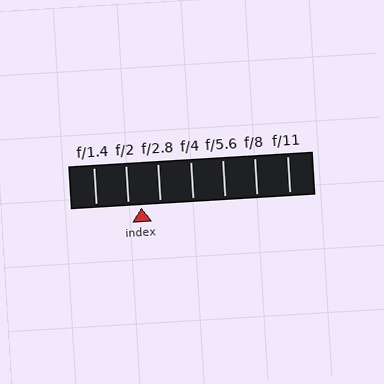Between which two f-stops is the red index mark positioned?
The index mark is between f/2 and f/2.8.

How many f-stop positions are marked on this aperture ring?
There are 7 f-stop positions marked.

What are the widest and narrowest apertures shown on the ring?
The widest aperture shown is f/1.4 and the narrowest is f/11.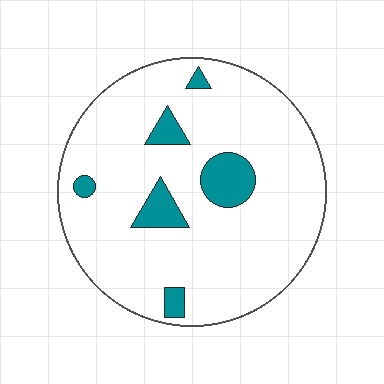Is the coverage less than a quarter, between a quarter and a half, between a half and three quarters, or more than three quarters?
Less than a quarter.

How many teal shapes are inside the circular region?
6.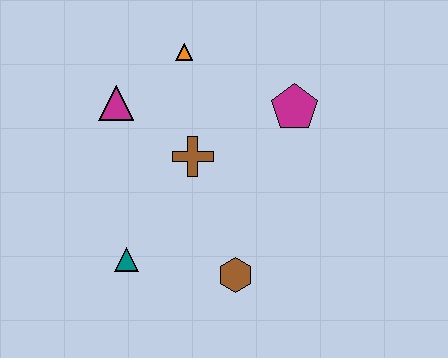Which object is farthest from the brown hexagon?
The orange triangle is farthest from the brown hexagon.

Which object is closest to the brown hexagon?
The teal triangle is closest to the brown hexagon.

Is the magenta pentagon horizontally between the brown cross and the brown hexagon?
No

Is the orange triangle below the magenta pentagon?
No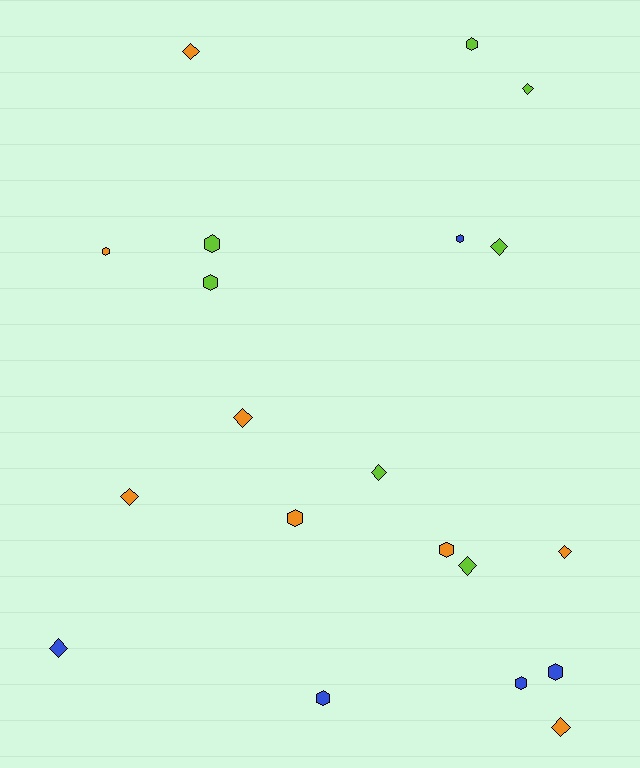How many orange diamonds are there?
There are 5 orange diamonds.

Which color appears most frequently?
Orange, with 8 objects.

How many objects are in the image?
There are 20 objects.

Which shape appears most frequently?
Diamond, with 10 objects.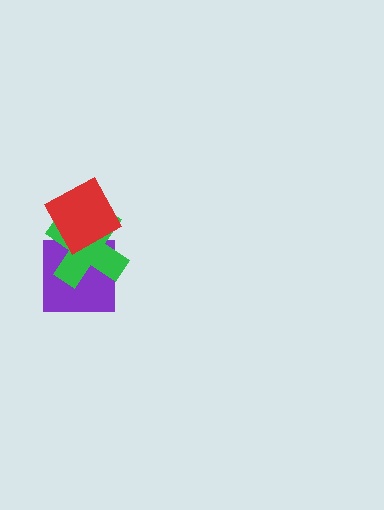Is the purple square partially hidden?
Yes, it is partially covered by another shape.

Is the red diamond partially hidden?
No, no other shape covers it.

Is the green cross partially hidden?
Yes, it is partially covered by another shape.